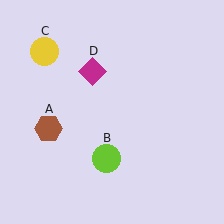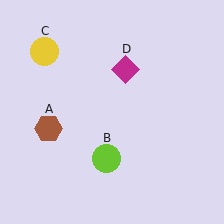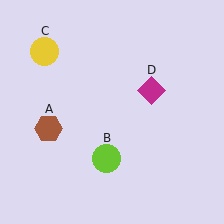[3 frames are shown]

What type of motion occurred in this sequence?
The magenta diamond (object D) rotated clockwise around the center of the scene.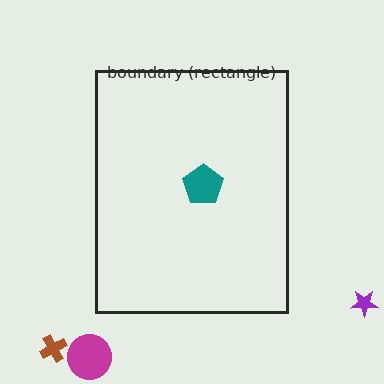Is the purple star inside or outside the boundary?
Outside.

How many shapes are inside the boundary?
1 inside, 3 outside.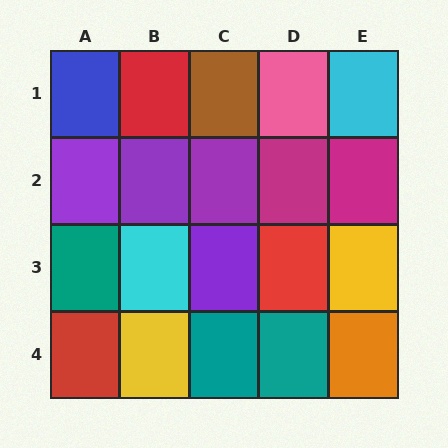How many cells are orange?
1 cell is orange.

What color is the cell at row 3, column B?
Cyan.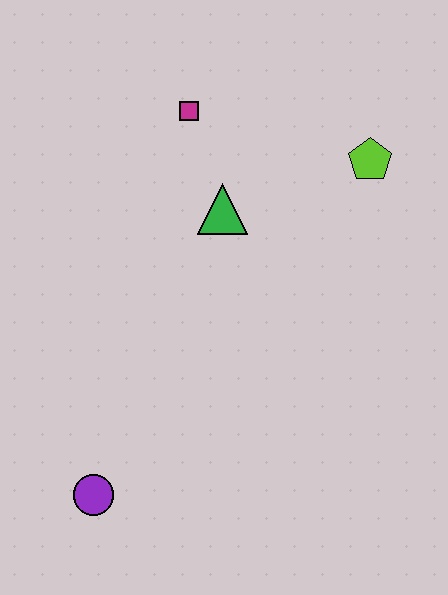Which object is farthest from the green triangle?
The purple circle is farthest from the green triangle.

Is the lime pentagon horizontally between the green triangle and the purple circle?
No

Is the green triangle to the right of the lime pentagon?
No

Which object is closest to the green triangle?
The magenta square is closest to the green triangle.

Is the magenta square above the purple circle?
Yes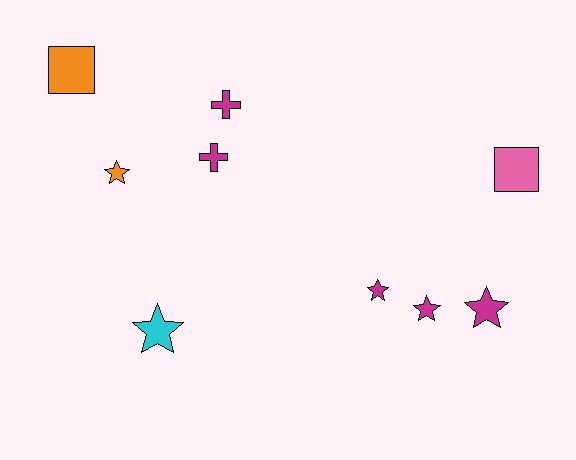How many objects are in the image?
There are 9 objects.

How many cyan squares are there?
There are no cyan squares.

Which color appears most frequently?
Magenta, with 5 objects.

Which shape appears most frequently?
Star, with 5 objects.